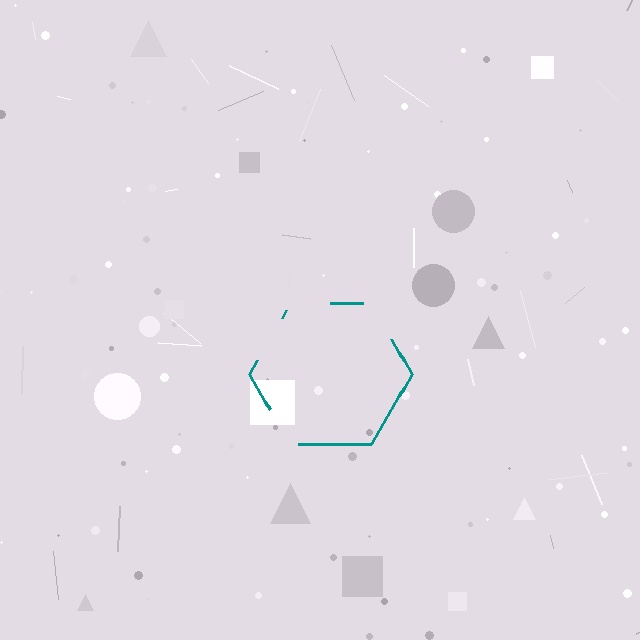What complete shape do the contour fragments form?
The contour fragments form a hexagon.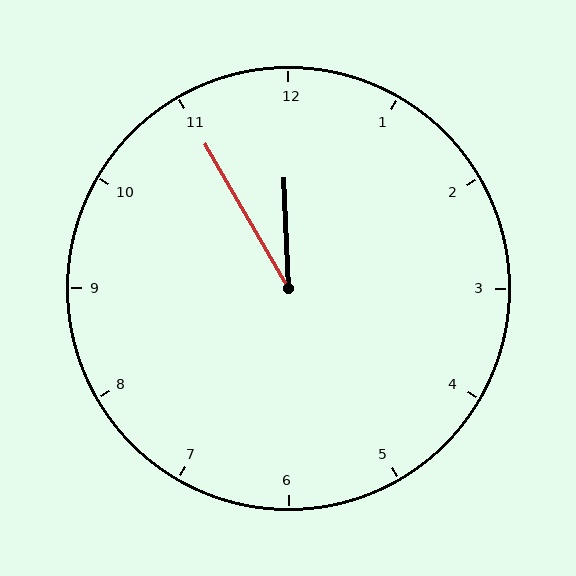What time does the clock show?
11:55.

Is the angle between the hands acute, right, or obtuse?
It is acute.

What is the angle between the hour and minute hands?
Approximately 28 degrees.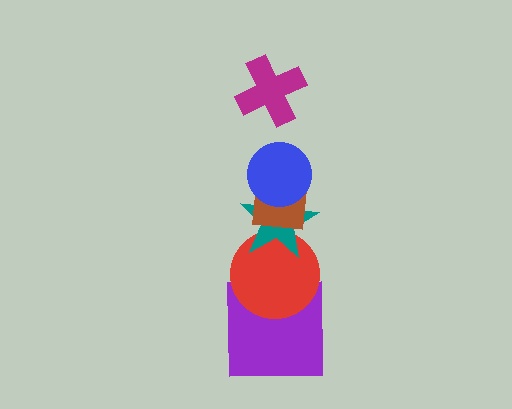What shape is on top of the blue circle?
The magenta cross is on top of the blue circle.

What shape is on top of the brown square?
The blue circle is on top of the brown square.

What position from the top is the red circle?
The red circle is 5th from the top.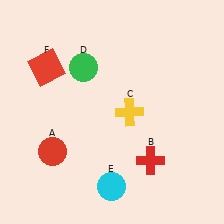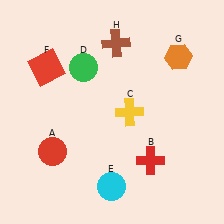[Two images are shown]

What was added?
An orange hexagon (G), a brown cross (H) were added in Image 2.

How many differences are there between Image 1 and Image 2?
There are 2 differences between the two images.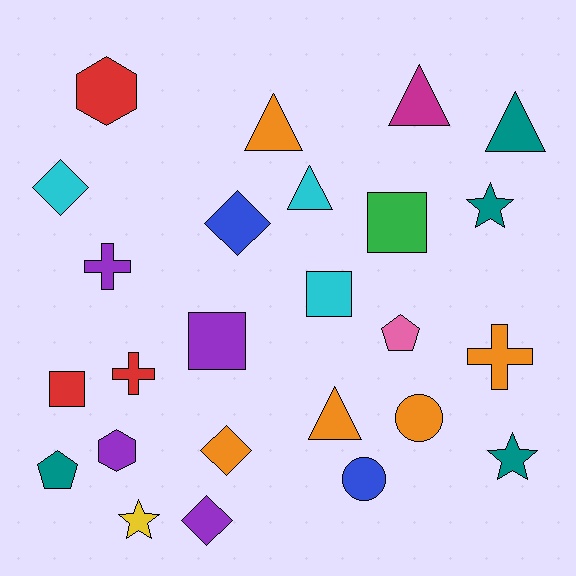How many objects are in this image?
There are 25 objects.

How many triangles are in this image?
There are 5 triangles.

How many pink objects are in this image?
There is 1 pink object.